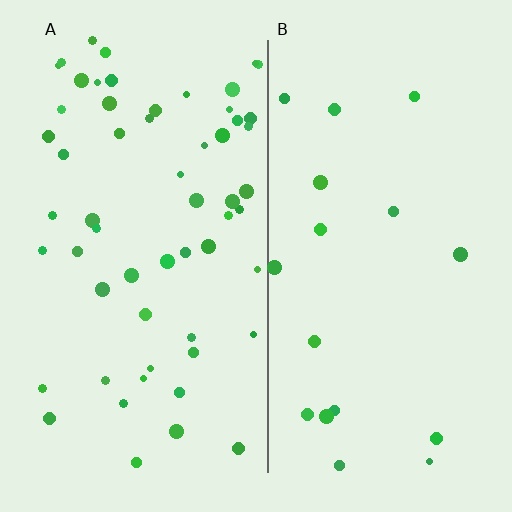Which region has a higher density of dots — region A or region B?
A (the left).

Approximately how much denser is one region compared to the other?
Approximately 3.3× — region A over region B.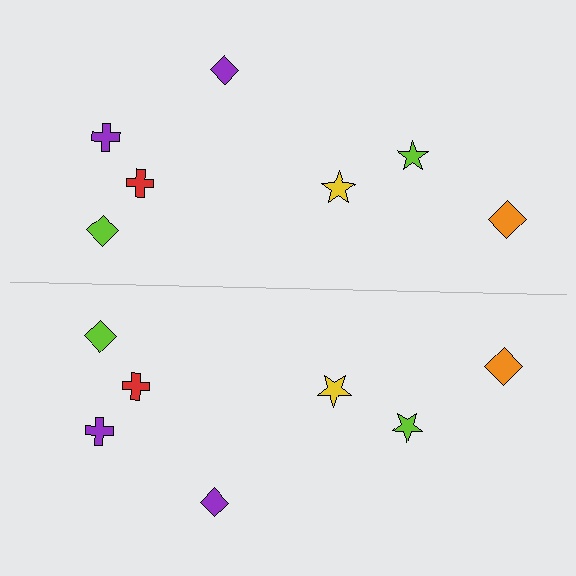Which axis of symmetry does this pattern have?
The pattern has a horizontal axis of symmetry running through the center of the image.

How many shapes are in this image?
There are 14 shapes in this image.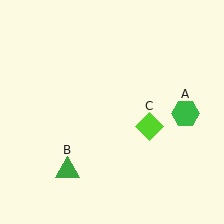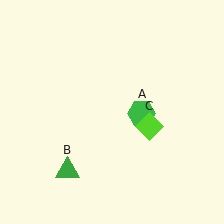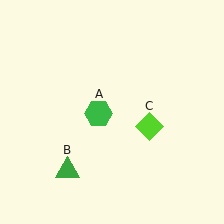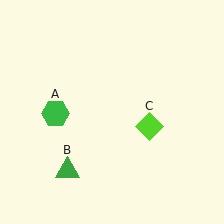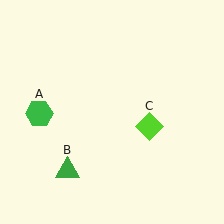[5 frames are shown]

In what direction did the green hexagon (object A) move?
The green hexagon (object A) moved left.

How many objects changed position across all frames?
1 object changed position: green hexagon (object A).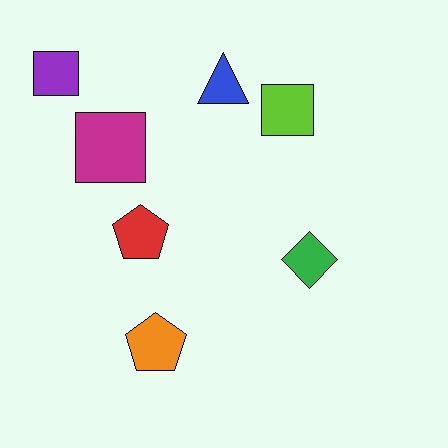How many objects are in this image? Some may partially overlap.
There are 7 objects.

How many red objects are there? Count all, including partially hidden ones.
There is 1 red object.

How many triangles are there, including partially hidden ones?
There is 1 triangle.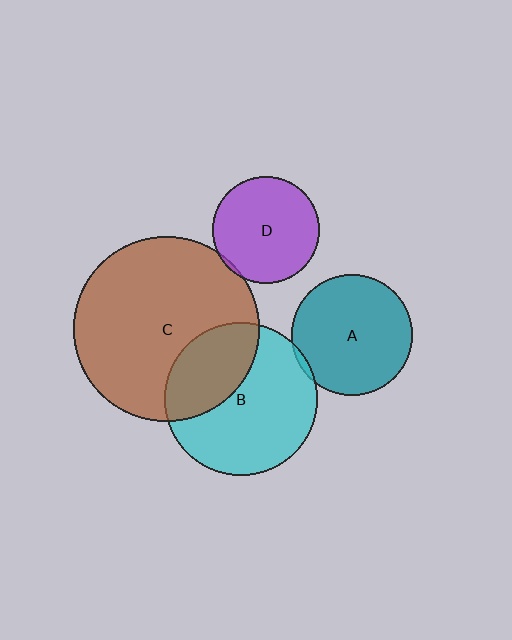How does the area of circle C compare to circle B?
Approximately 1.5 times.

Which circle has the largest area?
Circle C (brown).